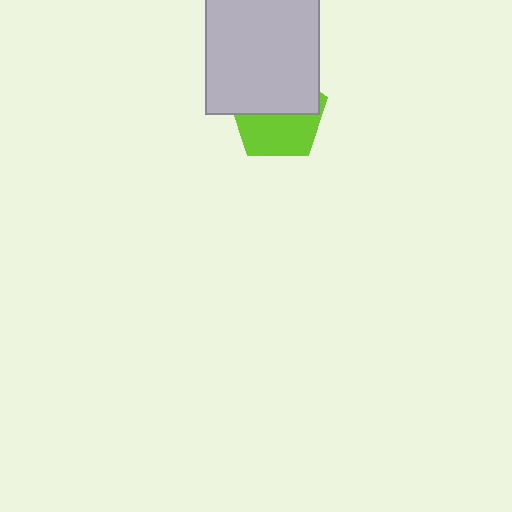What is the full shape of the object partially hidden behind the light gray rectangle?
The partially hidden object is a lime pentagon.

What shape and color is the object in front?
The object in front is a light gray rectangle.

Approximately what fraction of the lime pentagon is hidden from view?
Roughly 52% of the lime pentagon is hidden behind the light gray rectangle.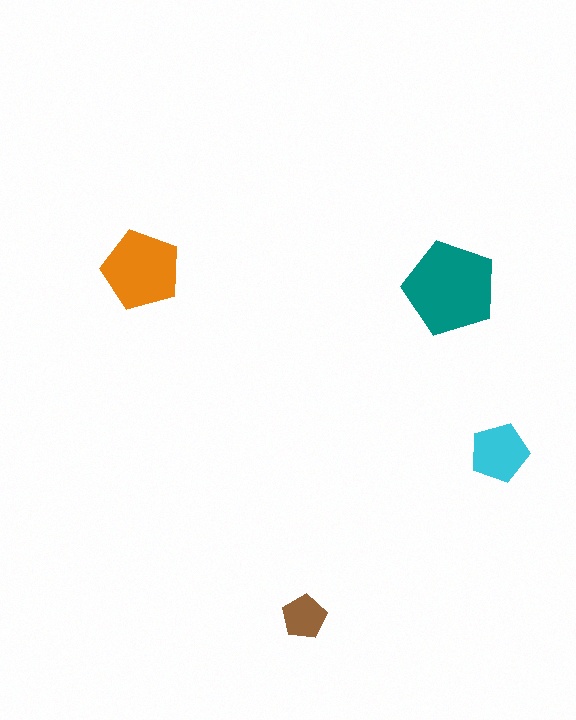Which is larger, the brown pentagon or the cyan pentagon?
The cyan one.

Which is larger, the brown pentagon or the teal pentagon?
The teal one.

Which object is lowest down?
The brown pentagon is bottommost.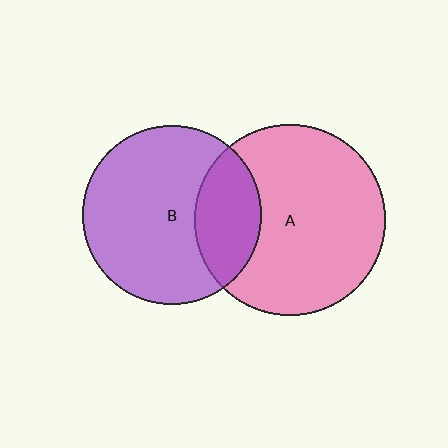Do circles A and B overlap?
Yes.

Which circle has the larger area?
Circle A (pink).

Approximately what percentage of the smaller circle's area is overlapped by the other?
Approximately 25%.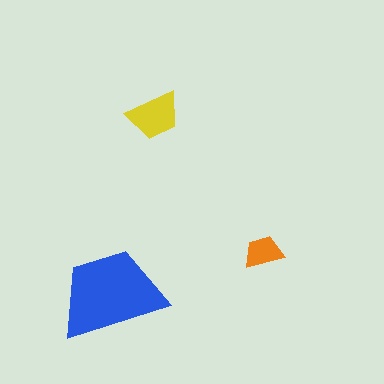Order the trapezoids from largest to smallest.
the blue one, the yellow one, the orange one.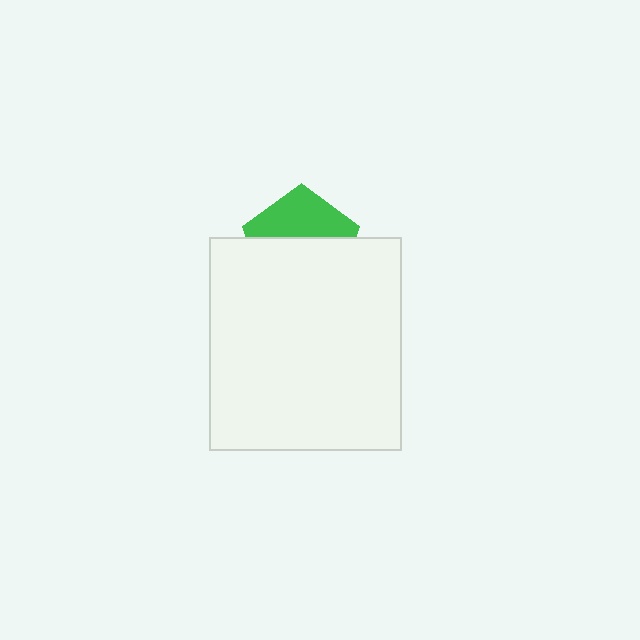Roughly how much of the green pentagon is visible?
A small part of it is visible (roughly 42%).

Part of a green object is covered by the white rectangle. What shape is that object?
It is a pentagon.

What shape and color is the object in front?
The object in front is a white rectangle.